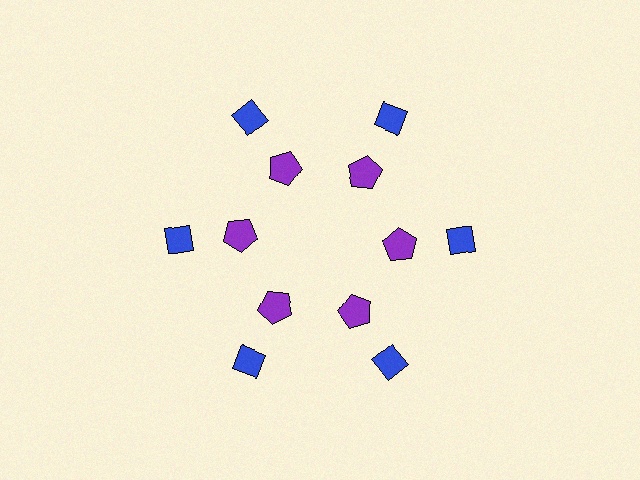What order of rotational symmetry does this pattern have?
This pattern has 6-fold rotational symmetry.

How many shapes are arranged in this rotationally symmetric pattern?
There are 12 shapes, arranged in 6 groups of 2.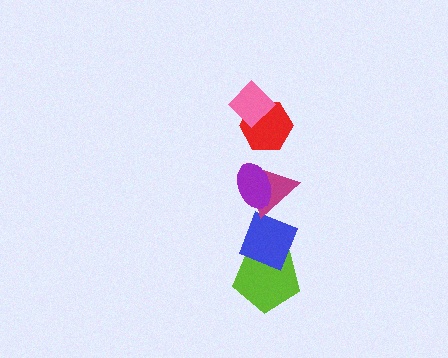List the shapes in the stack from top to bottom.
From top to bottom: the pink diamond, the red hexagon, the purple ellipse, the magenta triangle, the blue diamond, the lime pentagon.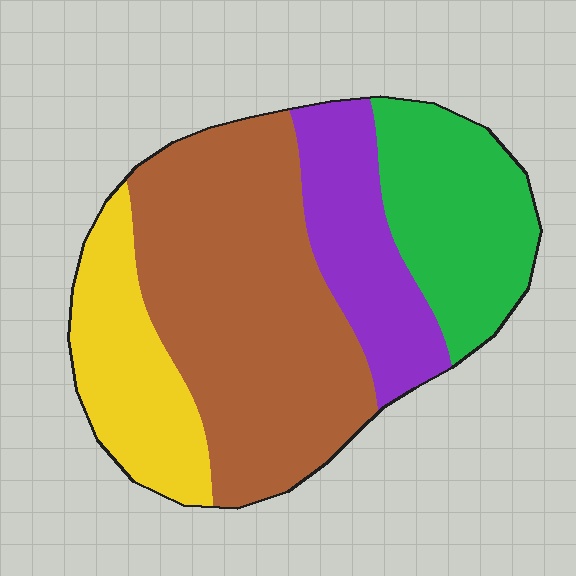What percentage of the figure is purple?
Purple covers about 15% of the figure.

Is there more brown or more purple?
Brown.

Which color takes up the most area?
Brown, at roughly 45%.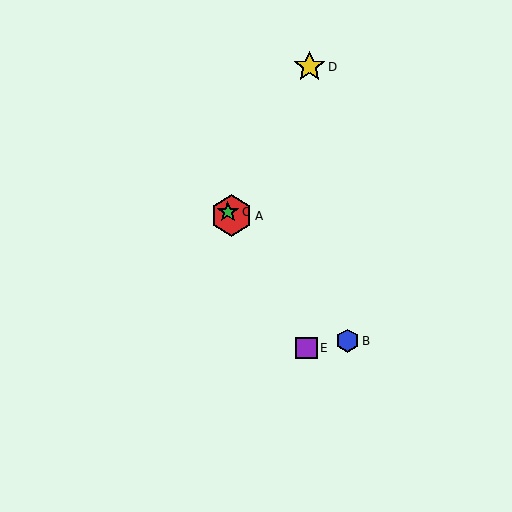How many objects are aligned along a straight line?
3 objects (A, B, C) are aligned along a straight line.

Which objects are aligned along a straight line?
Objects A, B, C are aligned along a straight line.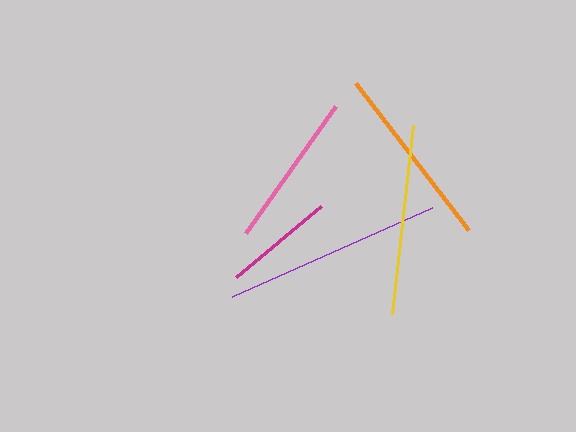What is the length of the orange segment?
The orange segment is approximately 186 pixels long.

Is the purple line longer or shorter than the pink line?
The purple line is longer than the pink line.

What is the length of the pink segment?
The pink segment is approximately 156 pixels long.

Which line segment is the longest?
The purple line is the longest at approximately 219 pixels.